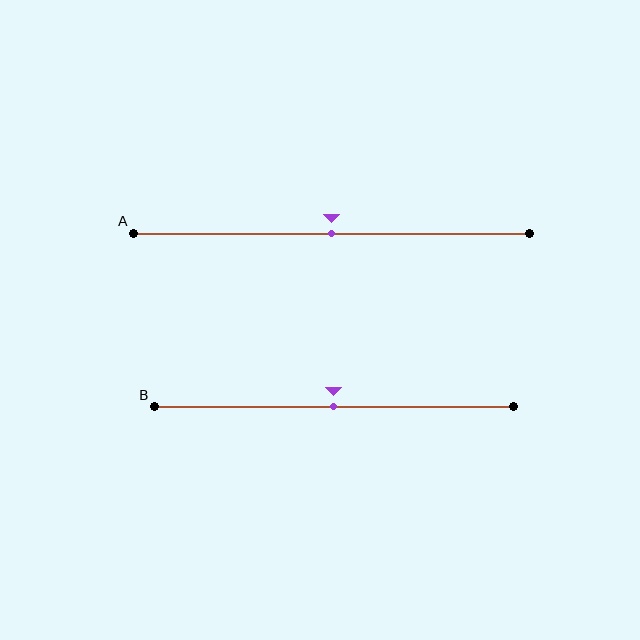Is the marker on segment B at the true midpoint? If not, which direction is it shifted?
Yes, the marker on segment B is at the true midpoint.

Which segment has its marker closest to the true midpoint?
Segment A has its marker closest to the true midpoint.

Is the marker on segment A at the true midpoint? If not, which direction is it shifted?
Yes, the marker on segment A is at the true midpoint.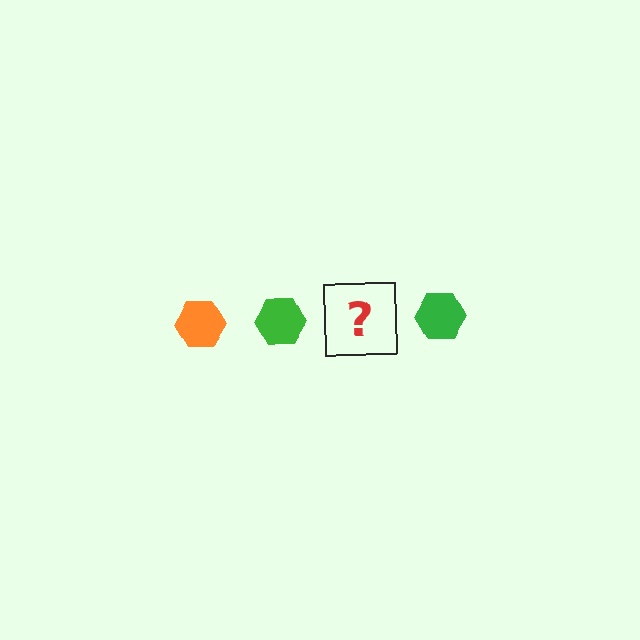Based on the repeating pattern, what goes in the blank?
The blank should be an orange hexagon.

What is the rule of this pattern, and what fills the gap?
The rule is that the pattern cycles through orange, green hexagons. The gap should be filled with an orange hexagon.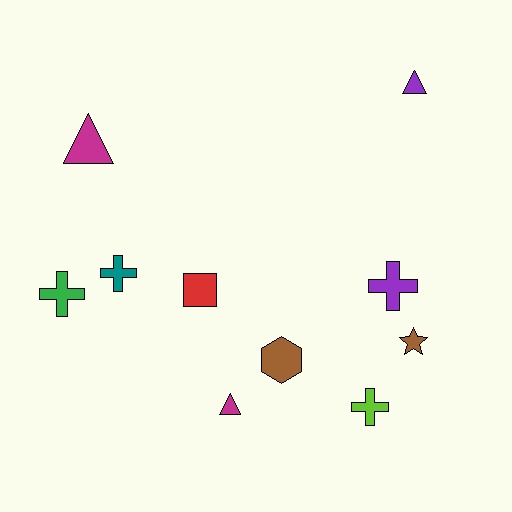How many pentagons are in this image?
There are no pentagons.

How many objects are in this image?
There are 10 objects.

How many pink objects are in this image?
There are no pink objects.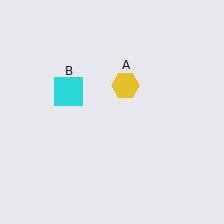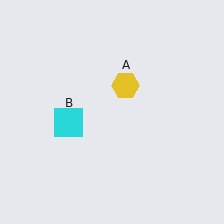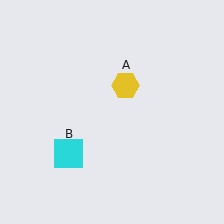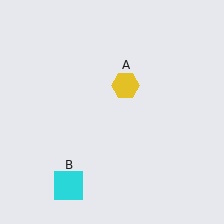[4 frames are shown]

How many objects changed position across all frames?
1 object changed position: cyan square (object B).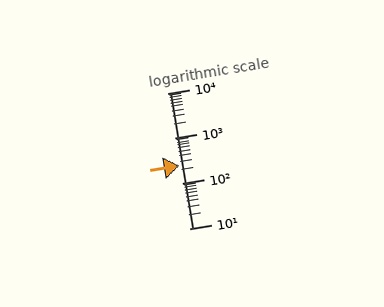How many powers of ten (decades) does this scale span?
The scale spans 3 decades, from 10 to 10000.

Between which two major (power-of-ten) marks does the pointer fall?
The pointer is between 100 and 1000.